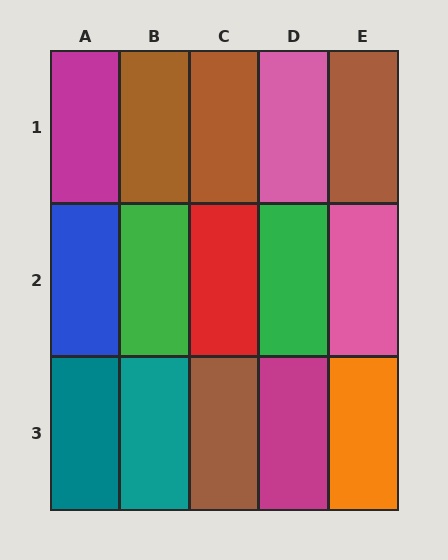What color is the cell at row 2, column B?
Green.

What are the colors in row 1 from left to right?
Magenta, brown, brown, pink, brown.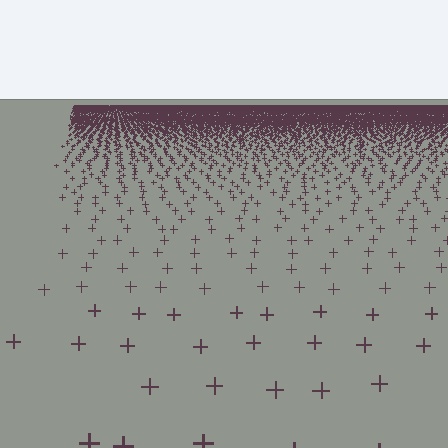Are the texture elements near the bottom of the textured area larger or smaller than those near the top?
Larger. Near the bottom, elements are closer to the viewer and appear at a bigger on-screen size.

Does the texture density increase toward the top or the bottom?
Density increases toward the top.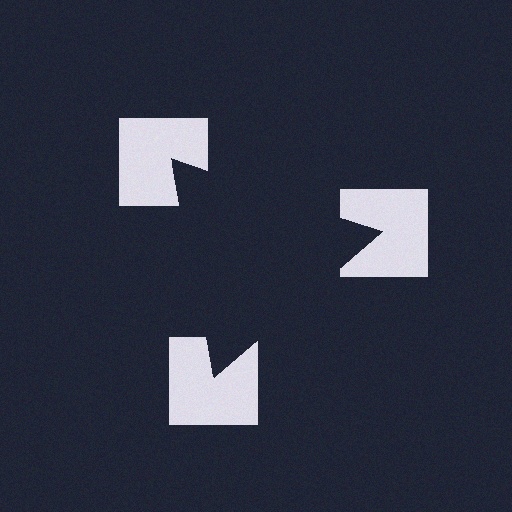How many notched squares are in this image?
There are 3 — one at each vertex of the illusory triangle.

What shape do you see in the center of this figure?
An illusory triangle — its edges are inferred from the aligned wedge cuts in the notched squares, not physically drawn.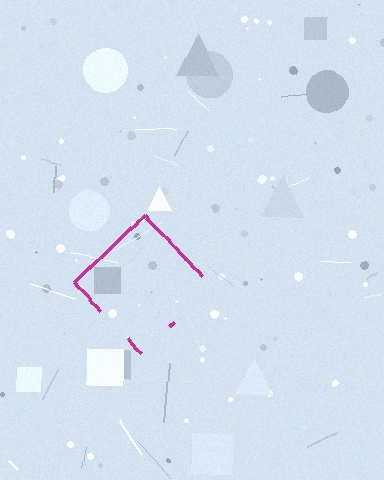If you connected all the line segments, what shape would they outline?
They would outline a diamond.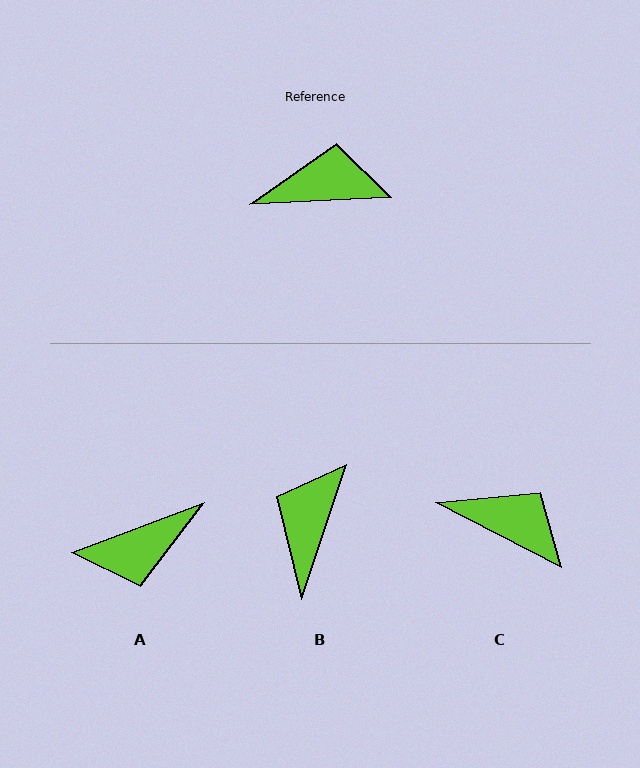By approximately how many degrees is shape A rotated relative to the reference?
Approximately 163 degrees clockwise.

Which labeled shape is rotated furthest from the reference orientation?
A, about 163 degrees away.